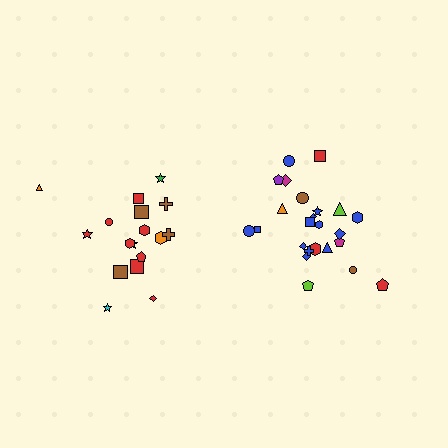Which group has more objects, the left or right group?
The right group.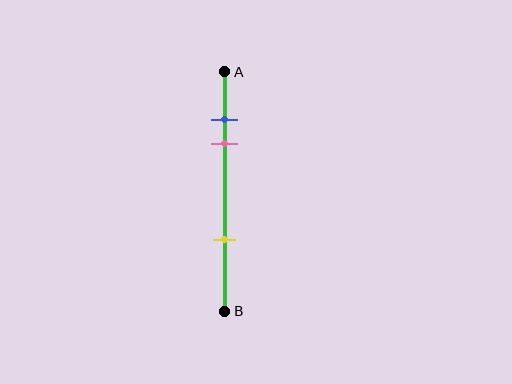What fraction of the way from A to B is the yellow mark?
The yellow mark is approximately 70% (0.7) of the way from A to B.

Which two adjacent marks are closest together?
The blue and pink marks are the closest adjacent pair.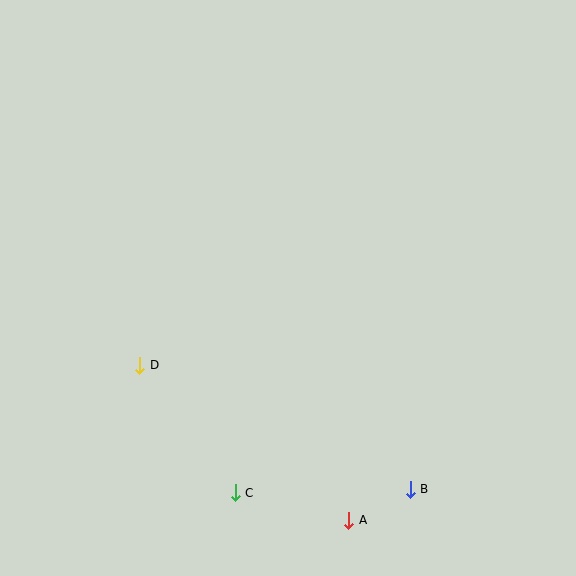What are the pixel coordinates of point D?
Point D is at (140, 365).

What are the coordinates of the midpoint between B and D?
The midpoint between B and D is at (275, 427).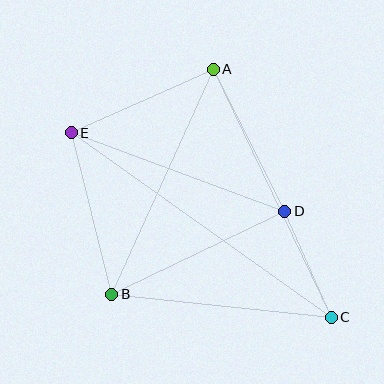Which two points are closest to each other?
Points C and D are closest to each other.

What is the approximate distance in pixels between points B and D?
The distance between B and D is approximately 192 pixels.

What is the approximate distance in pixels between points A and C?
The distance between A and C is approximately 275 pixels.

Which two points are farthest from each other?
Points C and E are farthest from each other.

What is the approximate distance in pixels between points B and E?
The distance between B and E is approximately 166 pixels.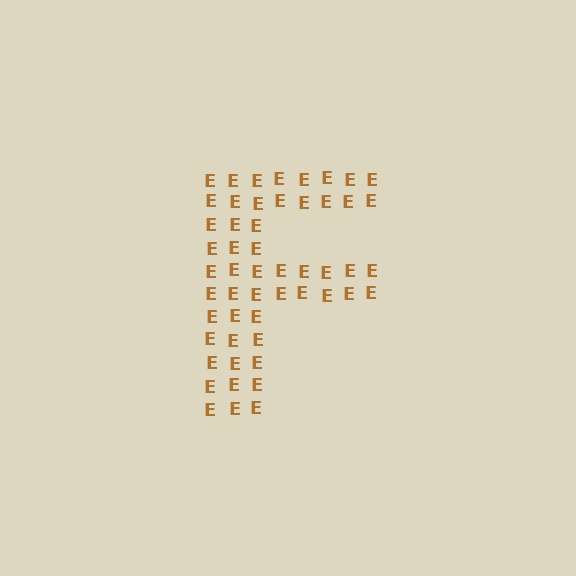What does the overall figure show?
The overall figure shows the letter F.